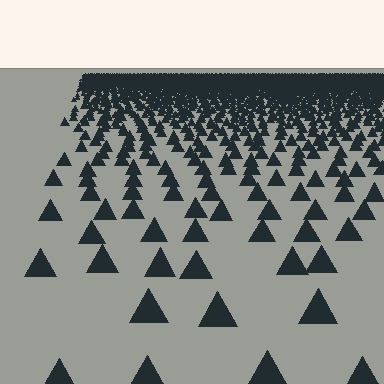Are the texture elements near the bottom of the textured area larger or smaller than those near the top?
Larger. Near the bottom, elements are closer to the viewer and appear at a bigger on-screen size.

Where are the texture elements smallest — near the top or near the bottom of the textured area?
Near the top.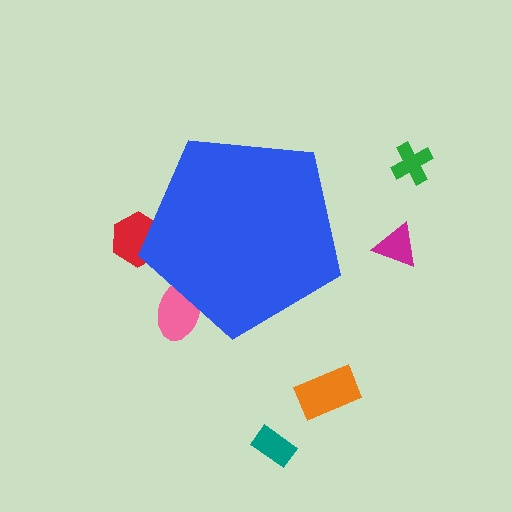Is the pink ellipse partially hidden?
Yes, the pink ellipse is partially hidden behind the blue pentagon.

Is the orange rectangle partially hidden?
No, the orange rectangle is fully visible.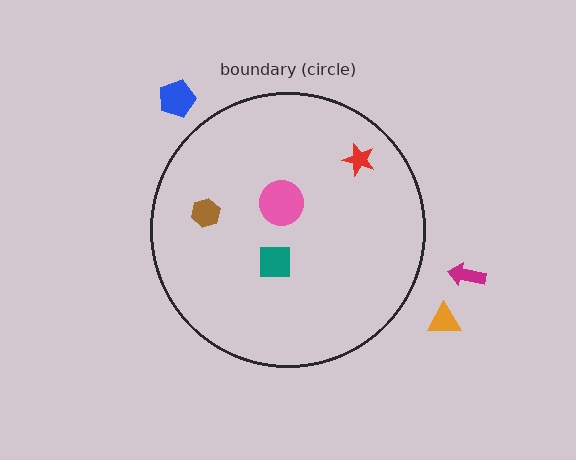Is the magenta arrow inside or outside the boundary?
Outside.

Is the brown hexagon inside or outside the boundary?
Inside.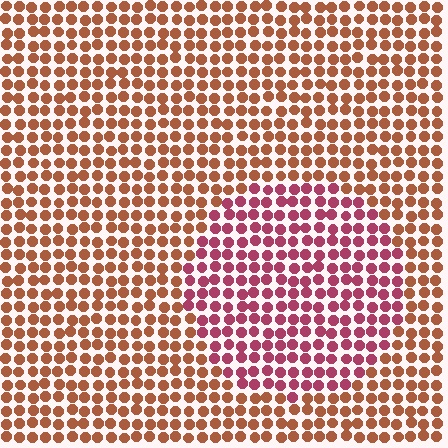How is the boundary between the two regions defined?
The boundary is defined purely by a slight shift in hue (about 39 degrees). Spacing, size, and orientation are identical on both sides.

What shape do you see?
I see a circle.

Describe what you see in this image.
The image is filled with small brown elements in a uniform arrangement. A circle-shaped region is visible where the elements are tinted to a slightly different hue, forming a subtle color boundary.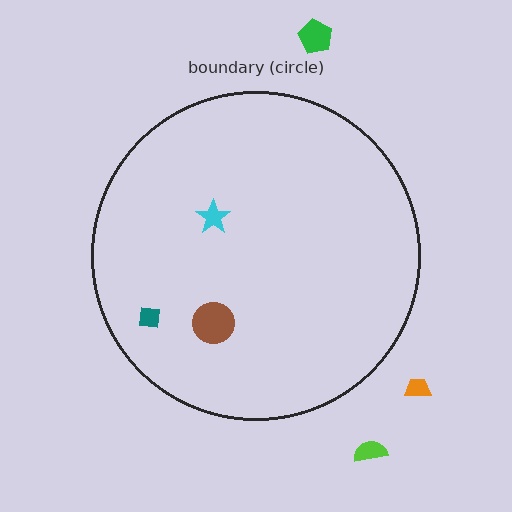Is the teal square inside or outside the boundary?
Inside.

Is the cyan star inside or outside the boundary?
Inside.